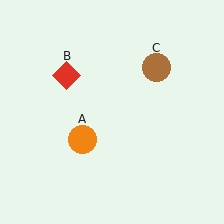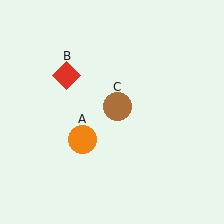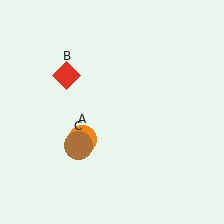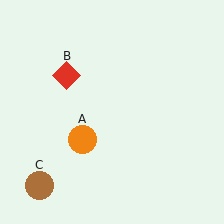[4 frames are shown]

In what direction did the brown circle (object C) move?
The brown circle (object C) moved down and to the left.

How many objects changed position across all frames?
1 object changed position: brown circle (object C).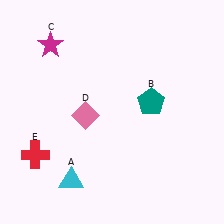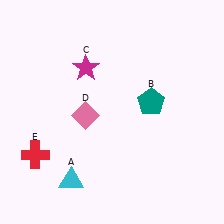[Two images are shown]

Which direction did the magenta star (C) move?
The magenta star (C) moved right.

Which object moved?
The magenta star (C) moved right.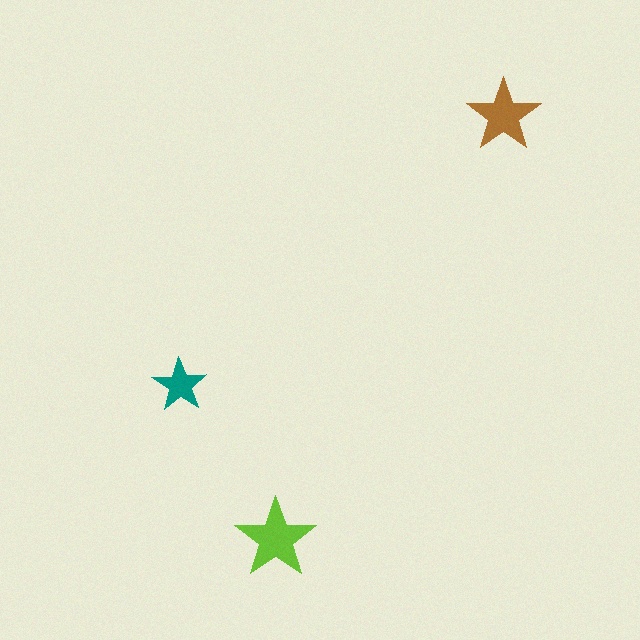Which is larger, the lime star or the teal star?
The lime one.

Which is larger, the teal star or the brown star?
The brown one.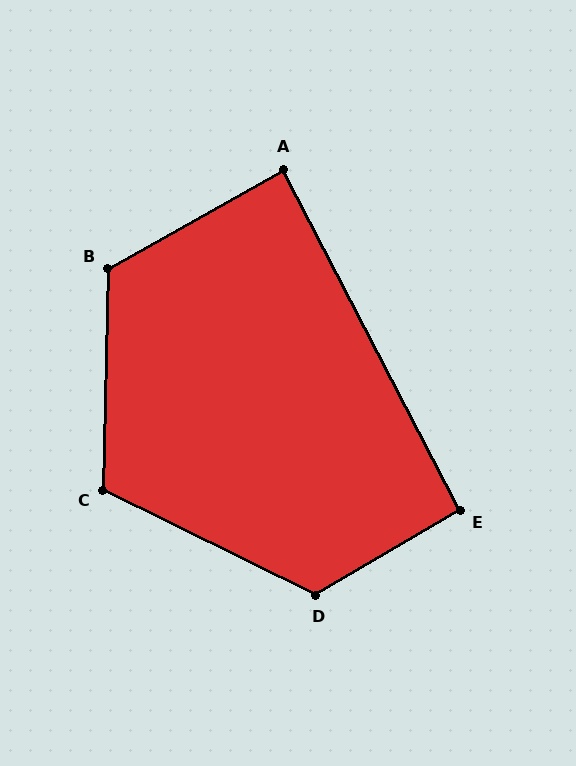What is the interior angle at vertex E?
Approximately 93 degrees (approximately right).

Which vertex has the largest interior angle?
D, at approximately 123 degrees.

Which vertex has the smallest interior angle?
A, at approximately 88 degrees.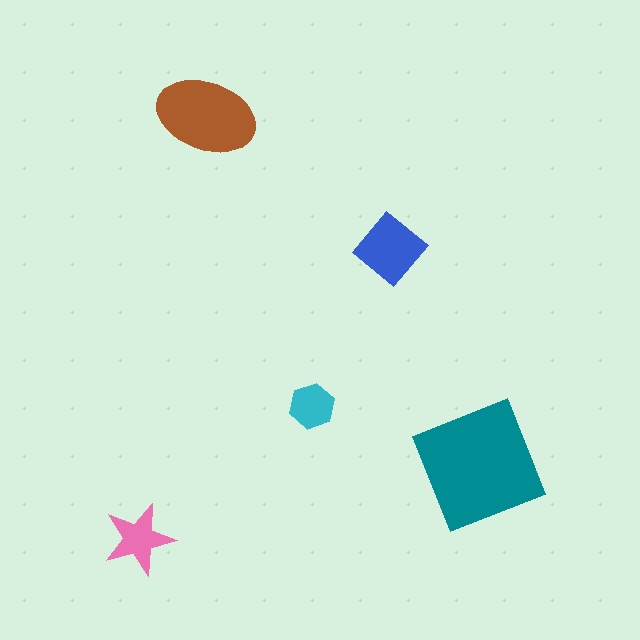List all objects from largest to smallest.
The teal square, the brown ellipse, the blue diamond, the pink star, the cyan hexagon.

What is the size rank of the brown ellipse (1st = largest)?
2nd.